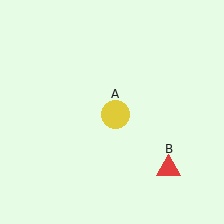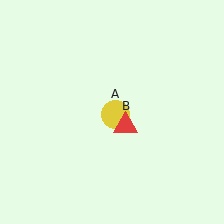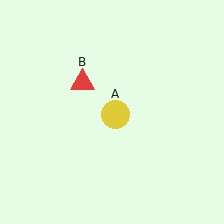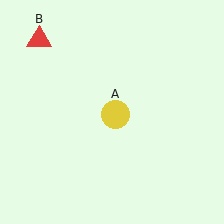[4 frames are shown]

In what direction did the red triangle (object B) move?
The red triangle (object B) moved up and to the left.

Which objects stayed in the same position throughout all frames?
Yellow circle (object A) remained stationary.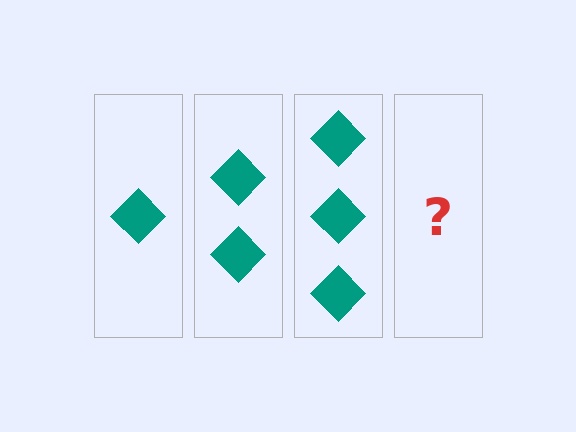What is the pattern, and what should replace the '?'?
The pattern is that each step adds one more diamond. The '?' should be 4 diamonds.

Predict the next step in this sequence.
The next step is 4 diamonds.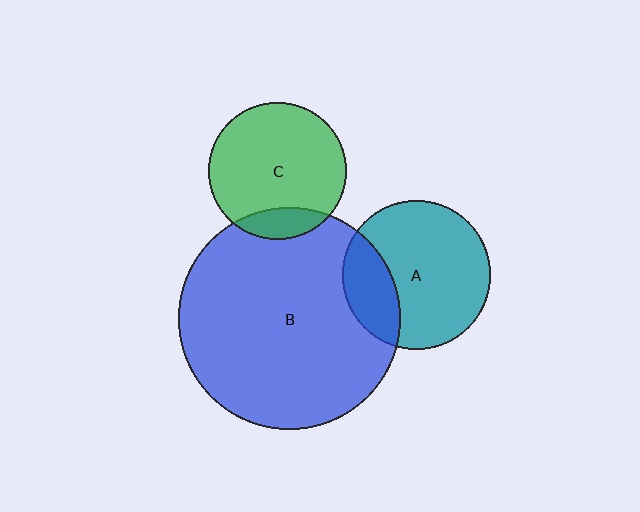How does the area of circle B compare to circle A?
Approximately 2.2 times.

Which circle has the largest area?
Circle B (blue).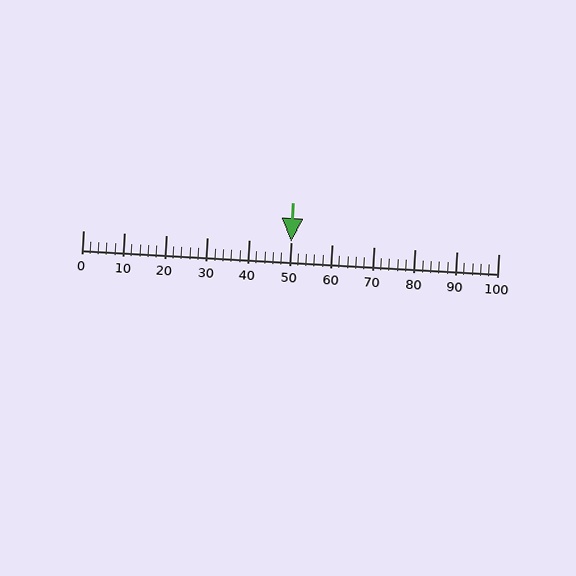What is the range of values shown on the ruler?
The ruler shows values from 0 to 100.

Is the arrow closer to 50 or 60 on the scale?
The arrow is closer to 50.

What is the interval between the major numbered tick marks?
The major tick marks are spaced 10 units apart.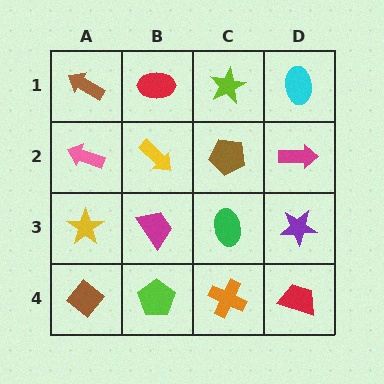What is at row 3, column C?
A green ellipse.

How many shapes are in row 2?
4 shapes.